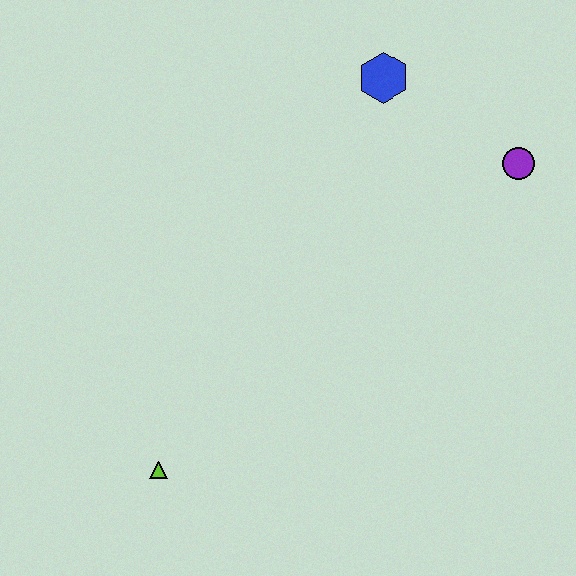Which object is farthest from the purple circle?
The lime triangle is farthest from the purple circle.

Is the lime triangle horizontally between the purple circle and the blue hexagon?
No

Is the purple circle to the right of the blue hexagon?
Yes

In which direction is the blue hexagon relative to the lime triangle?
The blue hexagon is above the lime triangle.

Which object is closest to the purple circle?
The blue hexagon is closest to the purple circle.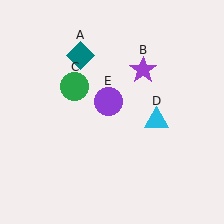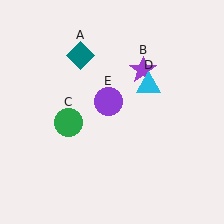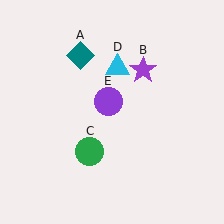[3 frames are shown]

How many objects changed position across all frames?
2 objects changed position: green circle (object C), cyan triangle (object D).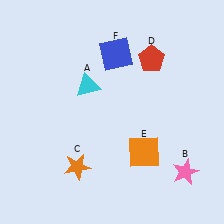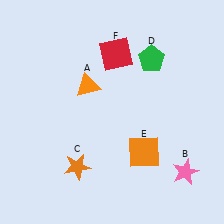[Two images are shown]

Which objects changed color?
A changed from cyan to orange. D changed from red to green. F changed from blue to red.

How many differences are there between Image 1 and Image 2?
There are 3 differences between the two images.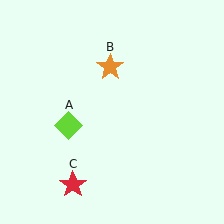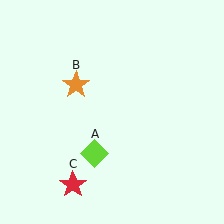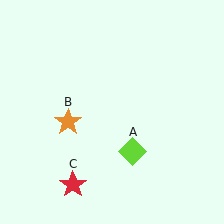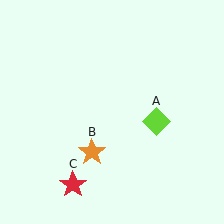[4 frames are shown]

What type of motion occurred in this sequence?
The lime diamond (object A), orange star (object B) rotated counterclockwise around the center of the scene.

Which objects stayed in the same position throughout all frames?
Red star (object C) remained stationary.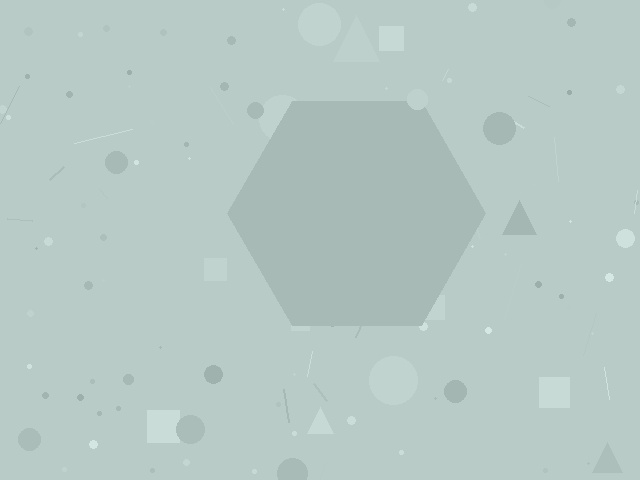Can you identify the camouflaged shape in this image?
The camouflaged shape is a hexagon.